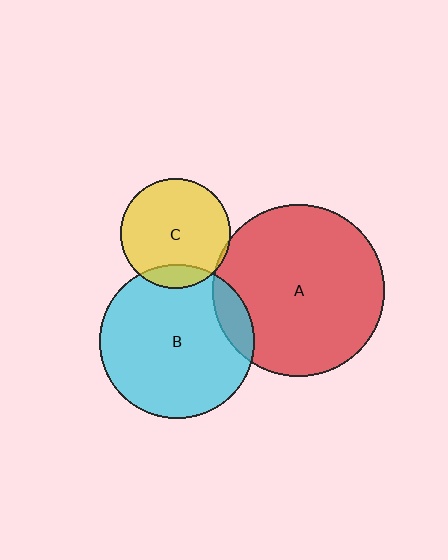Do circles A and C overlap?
Yes.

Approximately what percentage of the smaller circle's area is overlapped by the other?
Approximately 5%.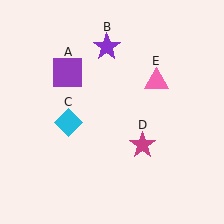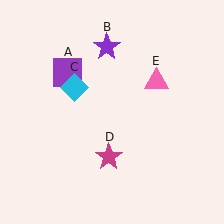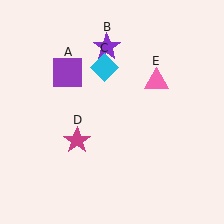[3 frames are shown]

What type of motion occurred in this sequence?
The cyan diamond (object C), magenta star (object D) rotated clockwise around the center of the scene.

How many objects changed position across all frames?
2 objects changed position: cyan diamond (object C), magenta star (object D).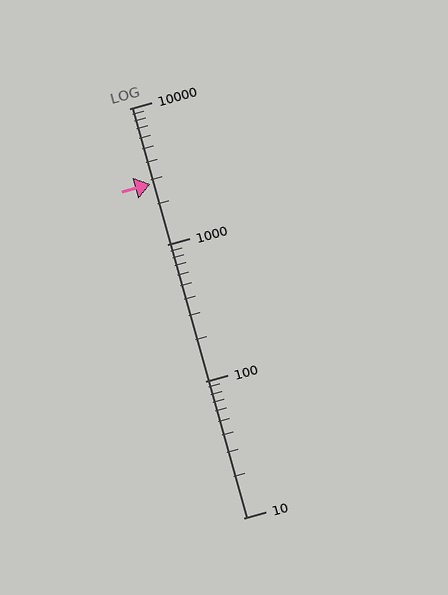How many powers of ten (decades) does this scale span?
The scale spans 3 decades, from 10 to 10000.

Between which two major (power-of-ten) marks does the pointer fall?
The pointer is between 1000 and 10000.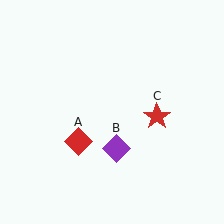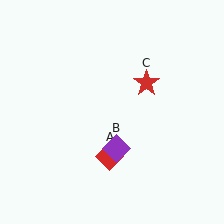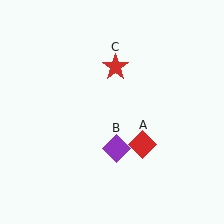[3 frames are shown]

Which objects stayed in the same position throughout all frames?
Purple diamond (object B) remained stationary.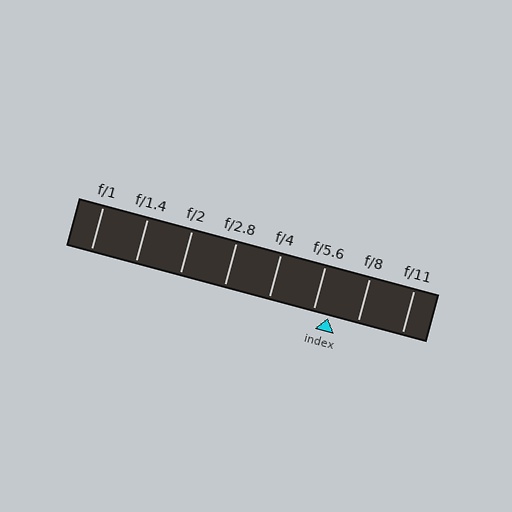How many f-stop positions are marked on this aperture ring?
There are 8 f-stop positions marked.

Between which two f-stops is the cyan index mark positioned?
The index mark is between f/5.6 and f/8.